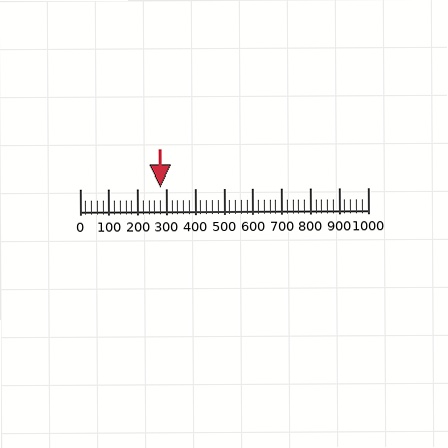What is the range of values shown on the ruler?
The ruler shows values from 0 to 1000.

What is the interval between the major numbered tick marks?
The major tick marks are spaced 100 units apart.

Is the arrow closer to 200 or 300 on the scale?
The arrow is closer to 300.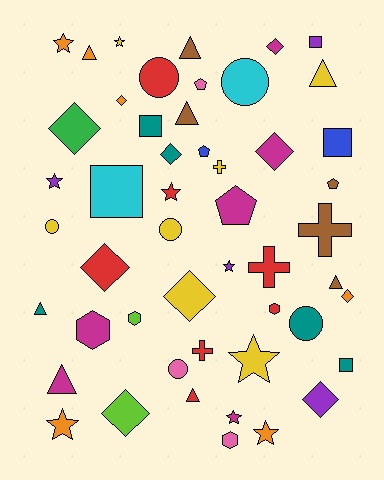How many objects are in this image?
There are 50 objects.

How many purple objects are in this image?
There are 4 purple objects.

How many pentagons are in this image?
There are 4 pentagons.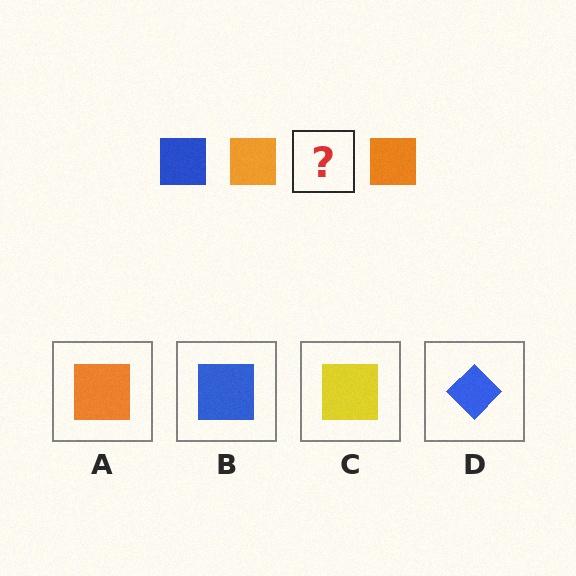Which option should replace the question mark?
Option B.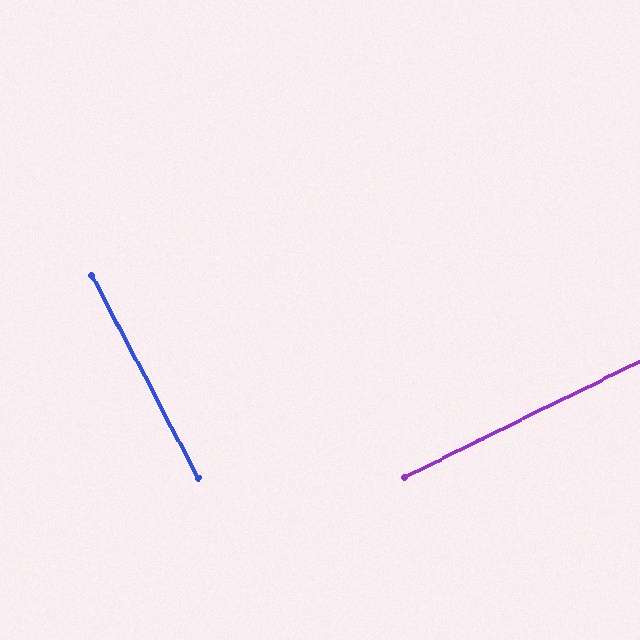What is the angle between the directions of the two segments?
Approximately 88 degrees.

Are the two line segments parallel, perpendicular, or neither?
Perpendicular — they meet at approximately 88°.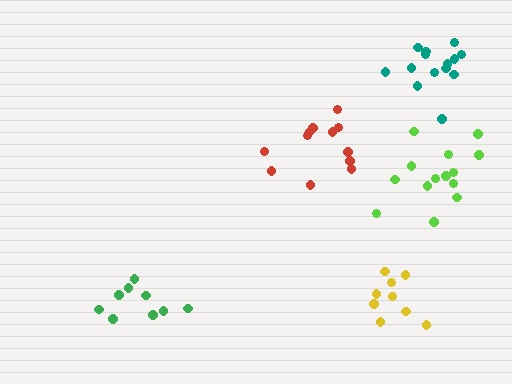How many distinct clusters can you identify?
There are 5 distinct clusters.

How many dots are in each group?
Group 1: 9 dots, Group 2: 12 dots, Group 3: 9 dots, Group 4: 14 dots, Group 5: 14 dots (58 total).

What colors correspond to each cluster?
The clusters are colored: green, red, yellow, teal, lime.